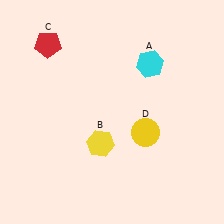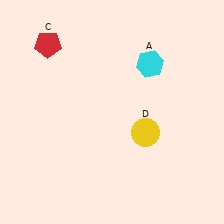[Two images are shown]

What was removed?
The yellow hexagon (B) was removed in Image 2.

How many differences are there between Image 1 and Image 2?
There is 1 difference between the two images.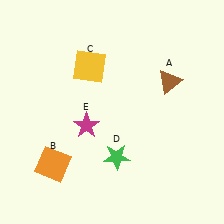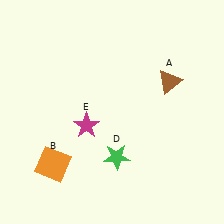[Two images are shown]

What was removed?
The yellow square (C) was removed in Image 2.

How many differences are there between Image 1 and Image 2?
There is 1 difference between the two images.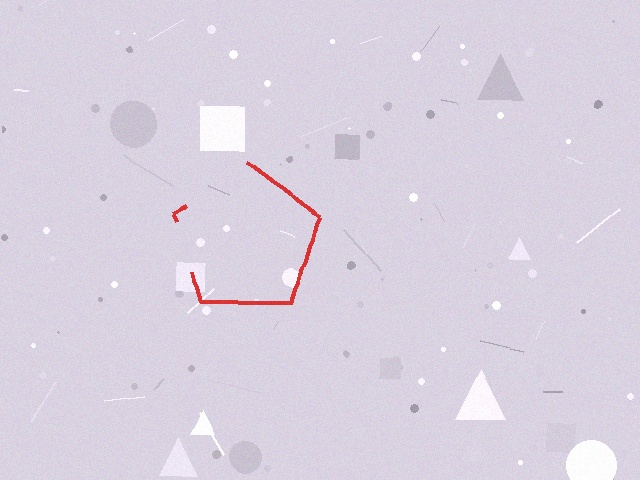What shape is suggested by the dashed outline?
The dashed outline suggests a pentagon.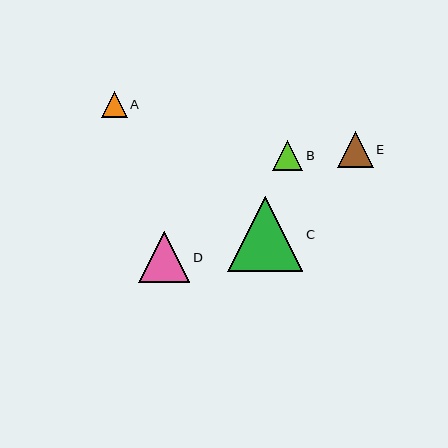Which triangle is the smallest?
Triangle A is the smallest with a size of approximately 26 pixels.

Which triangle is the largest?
Triangle C is the largest with a size of approximately 75 pixels.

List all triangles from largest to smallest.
From largest to smallest: C, D, E, B, A.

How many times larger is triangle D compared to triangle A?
Triangle D is approximately 1.9 times the size of triangle A.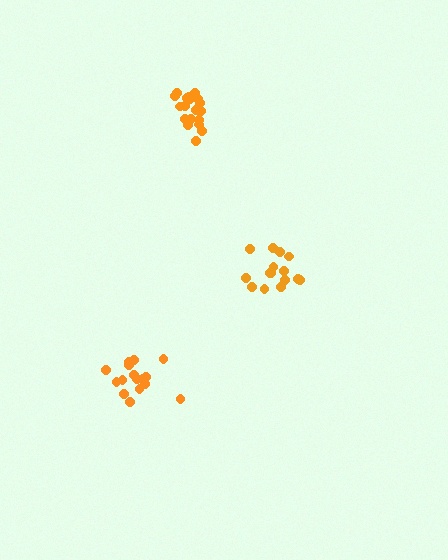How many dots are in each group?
Group 1: 17 dots, Group 2: 19 dots, Group 3: 15 dots (51 total).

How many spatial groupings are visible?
There are 3 spatial groupings.